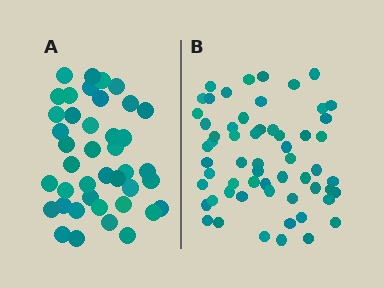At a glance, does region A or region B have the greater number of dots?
Region B (the right region) has more dots.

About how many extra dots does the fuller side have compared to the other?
Region B has approximately 20 more dots than region A.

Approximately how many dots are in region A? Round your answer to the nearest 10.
About 40 dots. (The exact count is 41, which rounds to 40.)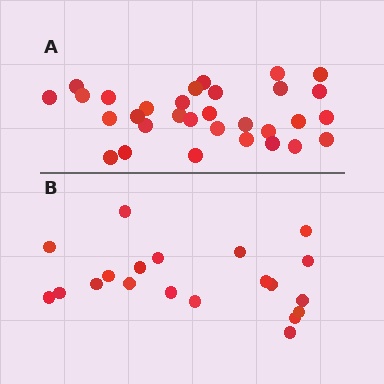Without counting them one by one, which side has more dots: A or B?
Region A (the top region) has more dots.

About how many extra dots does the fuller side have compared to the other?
Region A has roughly 12 or so more dots than region B.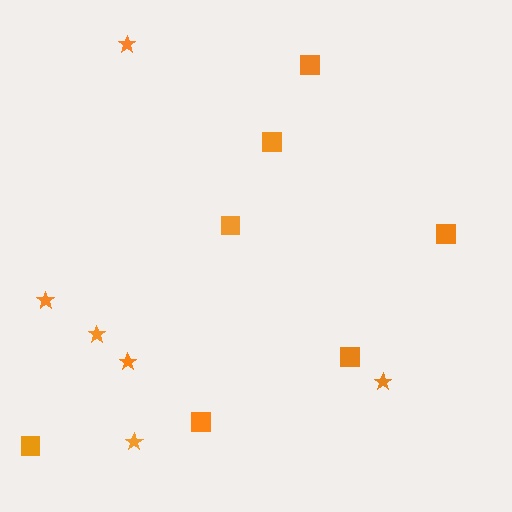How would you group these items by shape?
There are 2 groups: one group of stars (6) and one group of squares (7).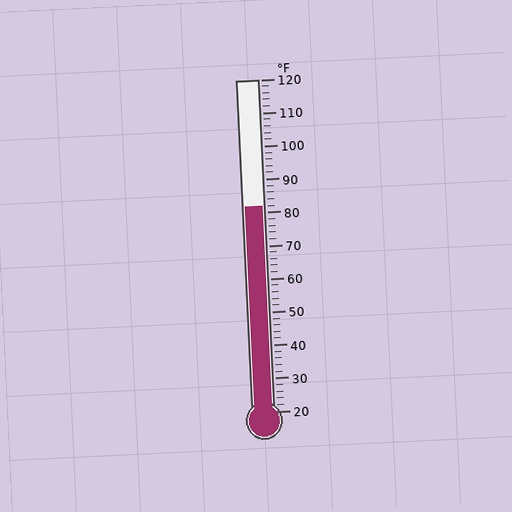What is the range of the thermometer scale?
The thermometer scale ranges from 20°F to 120°F.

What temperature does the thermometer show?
The thermometer shows approximately 82°F.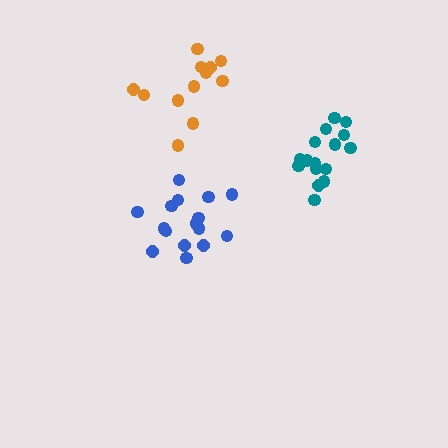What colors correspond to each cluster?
The clusters are colored: blue, teal, orange.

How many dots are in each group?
Group 1: 16 dots, Group 2: 16 dots, Group 3: 12 dots (44 total).